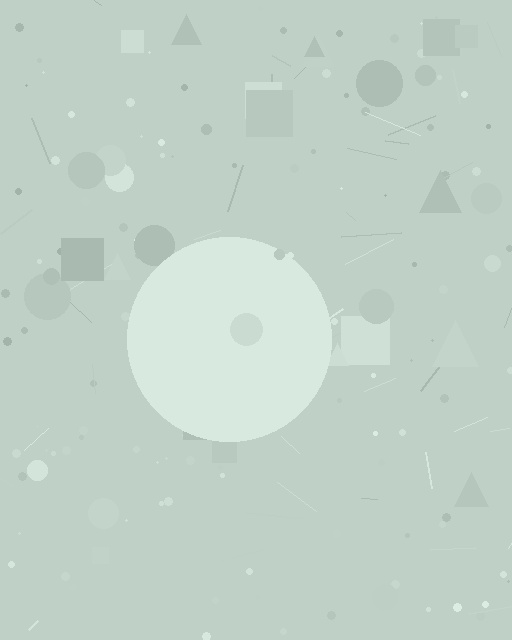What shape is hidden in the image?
A circle is hidden in the image.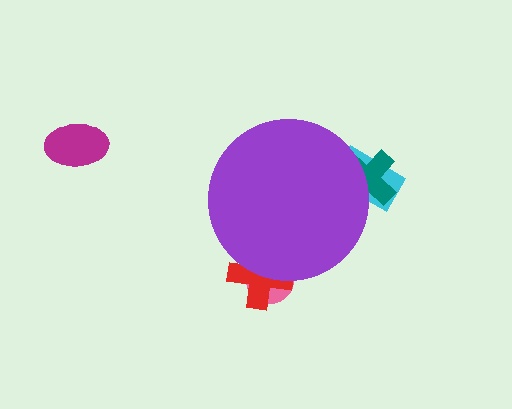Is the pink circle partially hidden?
Yes, the pink circle is partially hidden behind the purple circle.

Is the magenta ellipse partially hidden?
No, the magenta ellipse is fully visible.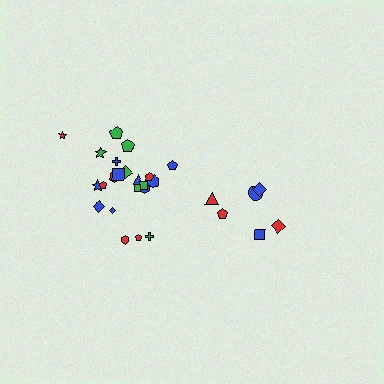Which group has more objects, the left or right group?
The left group.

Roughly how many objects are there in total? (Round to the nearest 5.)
Roughly 30 objects in total.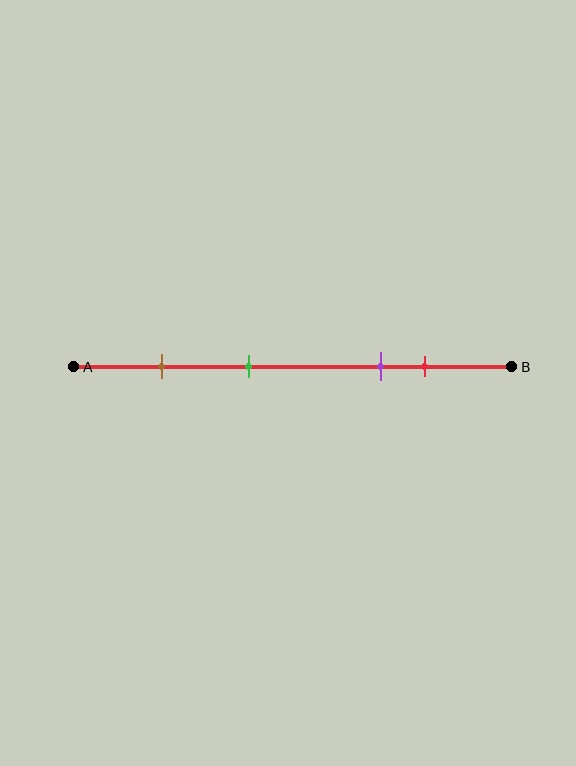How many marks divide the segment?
There are 4 marks dividing the segment.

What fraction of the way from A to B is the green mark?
The green mark is approximately 40% (0.4) of the way from A to B.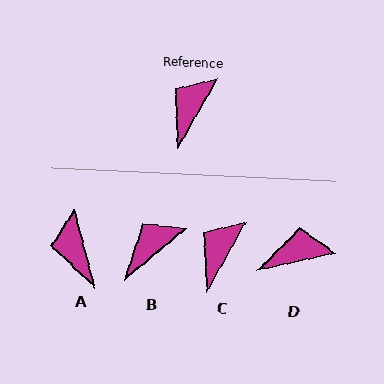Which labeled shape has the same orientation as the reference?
C.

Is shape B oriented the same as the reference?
No, it is off by about 21 degrees.